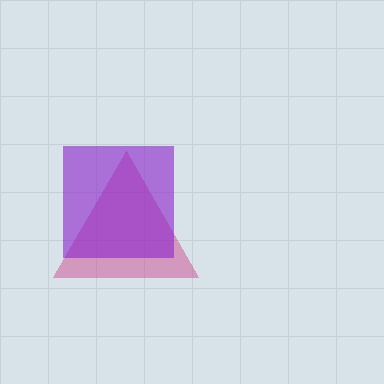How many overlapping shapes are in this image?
There are 2 overlapping shapes in the image.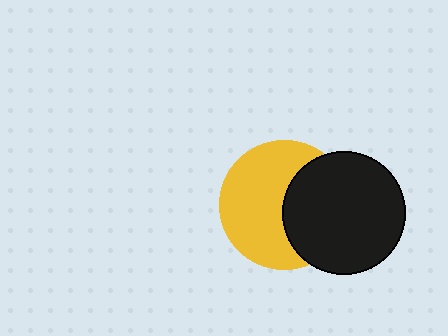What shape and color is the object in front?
The object in front is a black circle.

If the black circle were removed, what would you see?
You would see the complete yellow circle.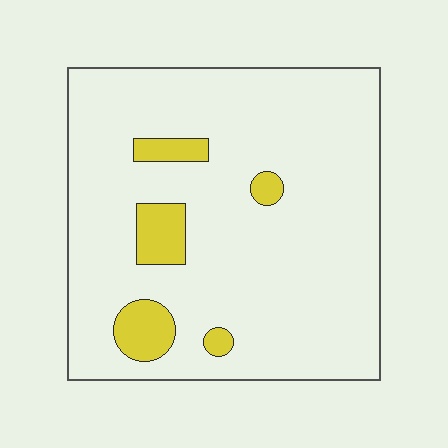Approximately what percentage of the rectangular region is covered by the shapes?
Approximately 10%.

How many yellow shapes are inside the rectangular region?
5.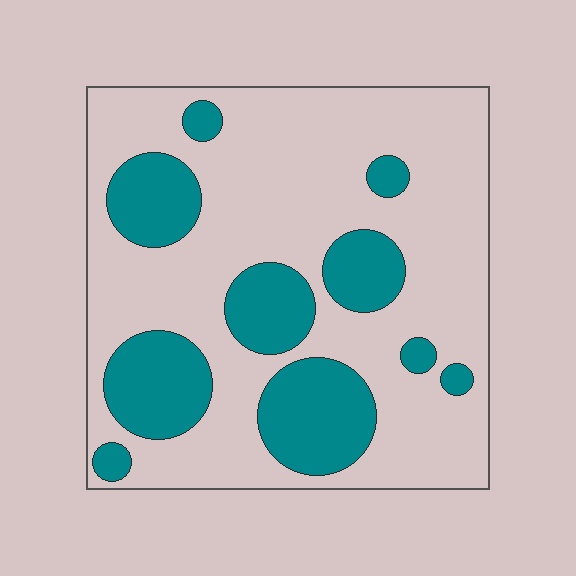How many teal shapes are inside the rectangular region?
10.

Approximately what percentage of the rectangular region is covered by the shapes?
Approximately 30%.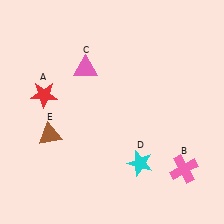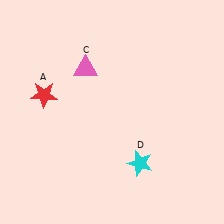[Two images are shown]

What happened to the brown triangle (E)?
The brown triangle (E) was removed in Image 2. It was in the bottom-left area of Image 1.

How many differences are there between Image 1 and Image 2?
There are 2 differences between the two images.